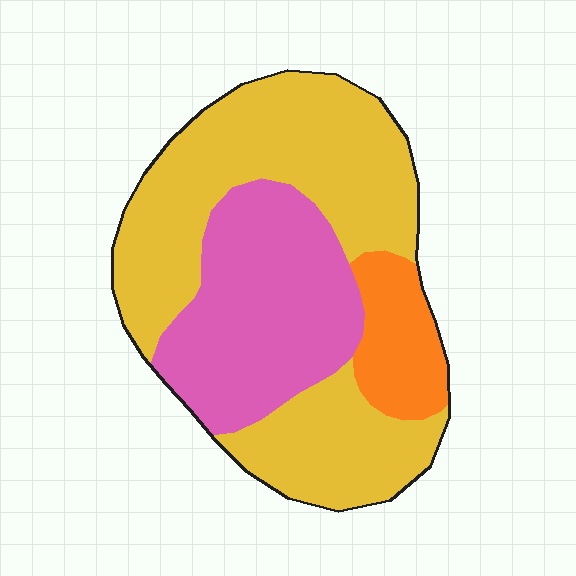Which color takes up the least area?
Orange, at roughly 10%.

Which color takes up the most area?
Yellow, at roughly 55%.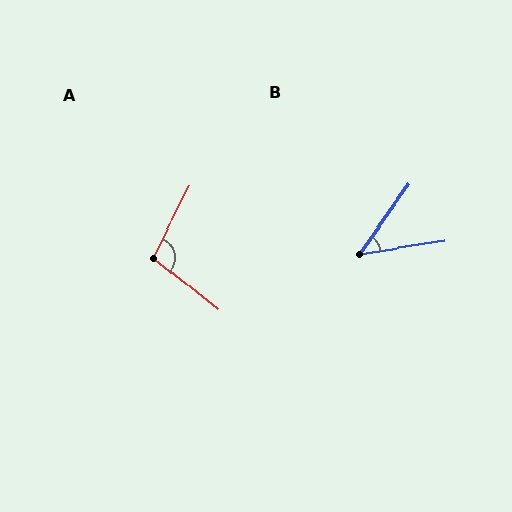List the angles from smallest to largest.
B (46°), A (101°).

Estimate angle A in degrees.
Approximately 101 degrees.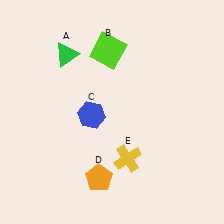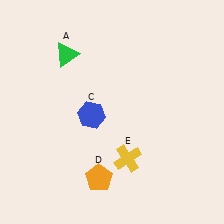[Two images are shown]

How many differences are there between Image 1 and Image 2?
There is 1 difference between the two images.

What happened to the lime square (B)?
The lime square (B) was removed in Image 2. It was in the top-left area of Image 1.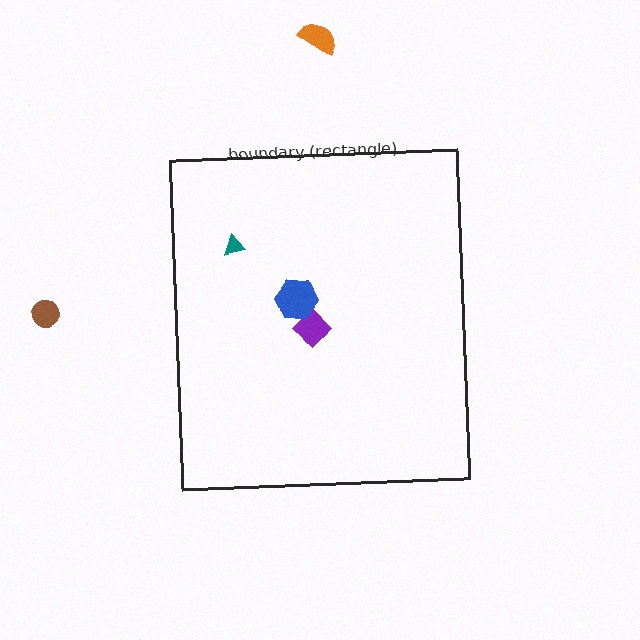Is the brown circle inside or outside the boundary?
Outside.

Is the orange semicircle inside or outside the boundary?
Outside.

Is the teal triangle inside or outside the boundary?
Inside.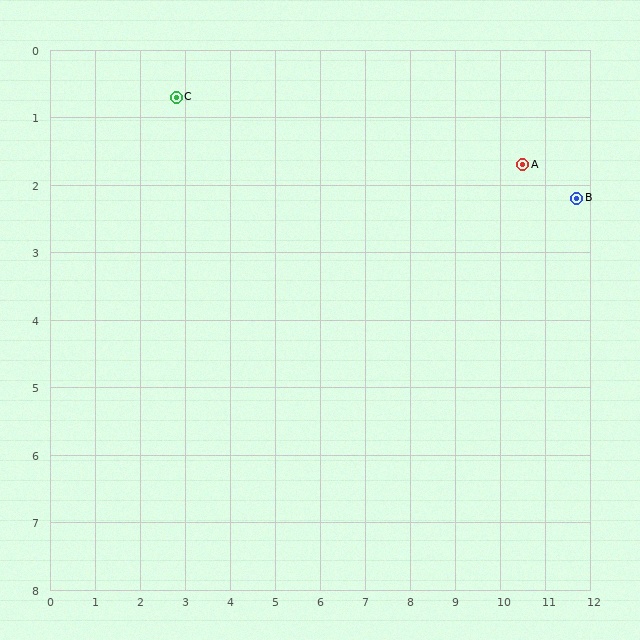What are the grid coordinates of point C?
Point C is at approximately (2.8, 0.7).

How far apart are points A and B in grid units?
Points A and B are about 1.3 grid units apart.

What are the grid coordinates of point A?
Point A is at approximately (10.5, 1.7).